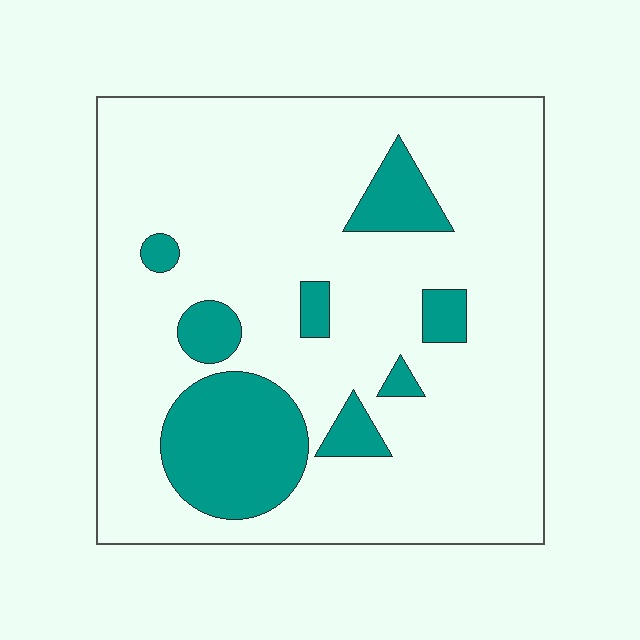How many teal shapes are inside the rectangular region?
8.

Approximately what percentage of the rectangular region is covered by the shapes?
Approximately 20%.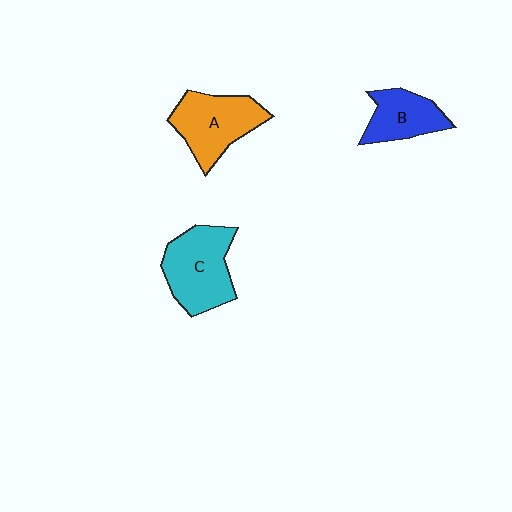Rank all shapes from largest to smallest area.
From largest to smallest: C (cyan), A (orange), B (blue).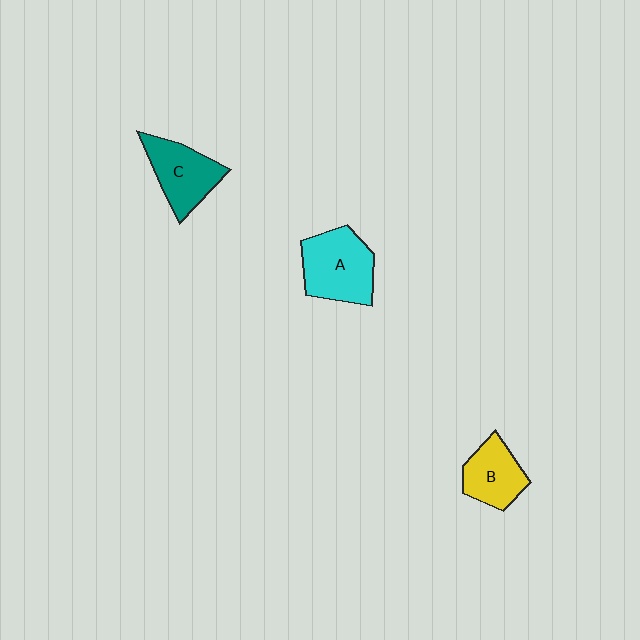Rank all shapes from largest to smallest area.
From largest to smallest: A (cyan), C (teal), B (yellow).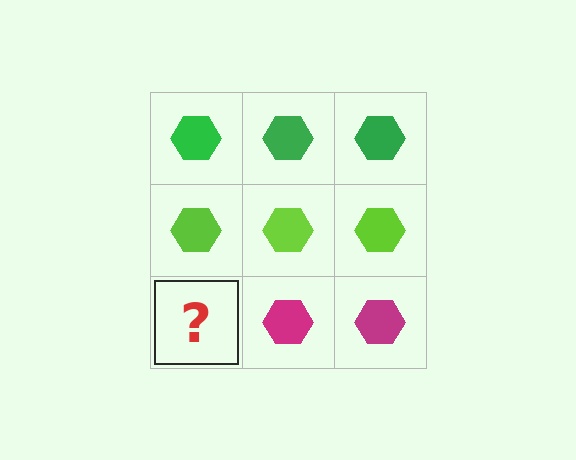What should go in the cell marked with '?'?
The missing cell should contain a magenta hexagon.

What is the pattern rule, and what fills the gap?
The rule is that each row has a consistent color. The gap should be filled with a magenta hexagon.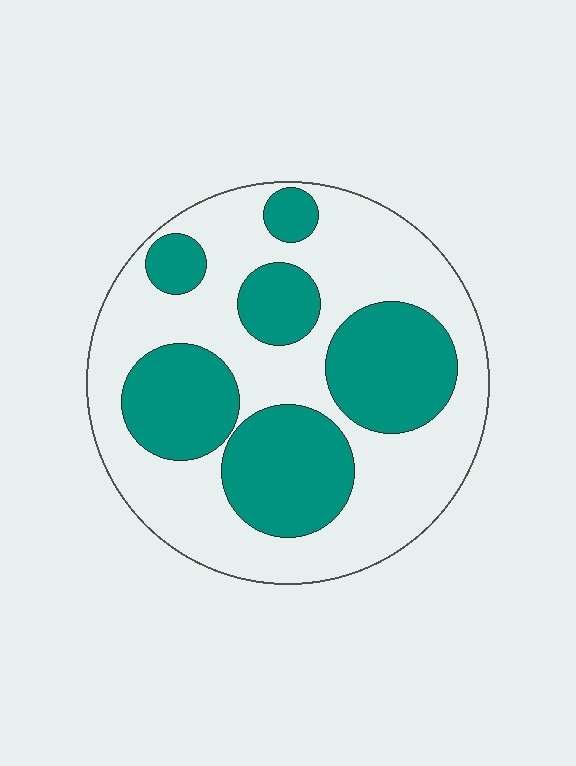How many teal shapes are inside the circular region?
6.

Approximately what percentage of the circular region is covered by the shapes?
Approximately 40%.